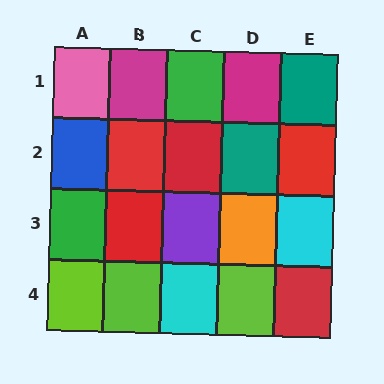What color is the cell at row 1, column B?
Magenta.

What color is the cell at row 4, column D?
Lime.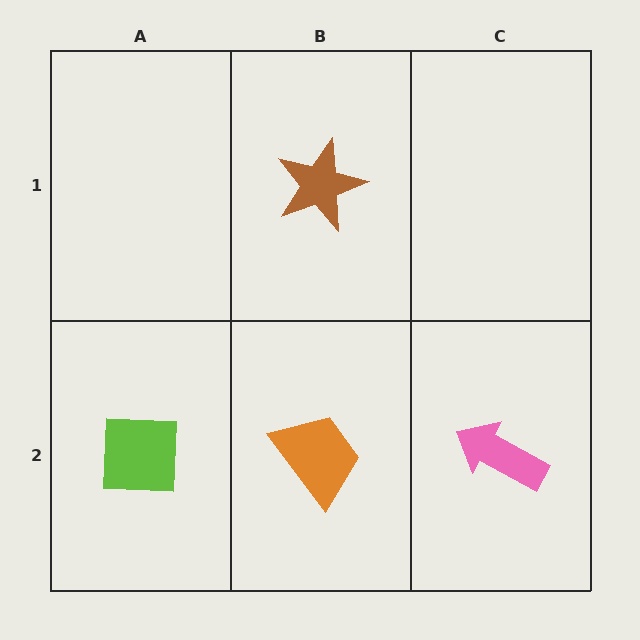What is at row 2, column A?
A lime square.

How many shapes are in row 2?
3 shapes.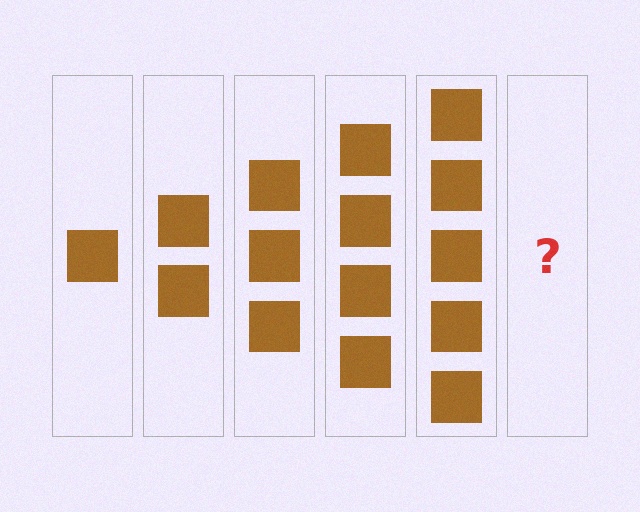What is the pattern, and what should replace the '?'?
The pattern is that each step adds one more square. The '?' should be 6 squares.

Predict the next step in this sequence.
The next step is 6 squares.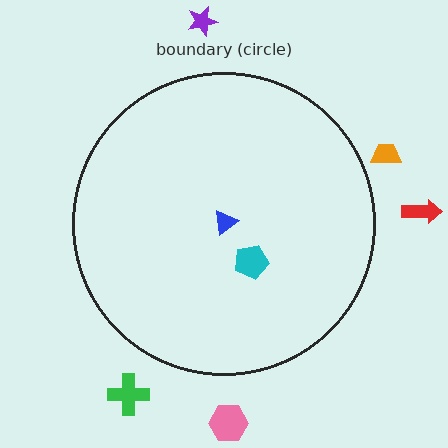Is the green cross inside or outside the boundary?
Outside.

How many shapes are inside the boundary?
2 inside, 5 outside.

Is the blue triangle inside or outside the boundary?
Inside.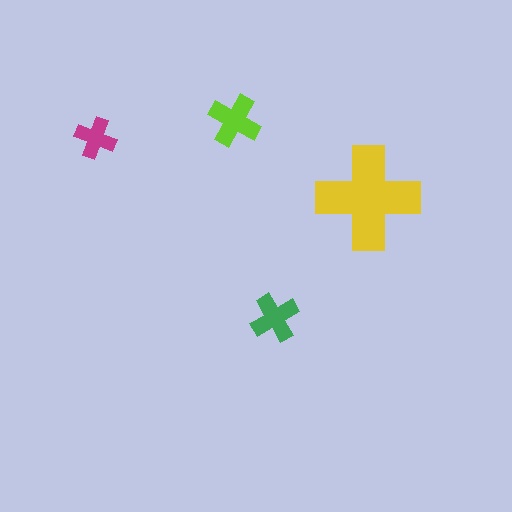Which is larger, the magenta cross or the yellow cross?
The yellow one.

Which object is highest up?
The lime cross is topmost.